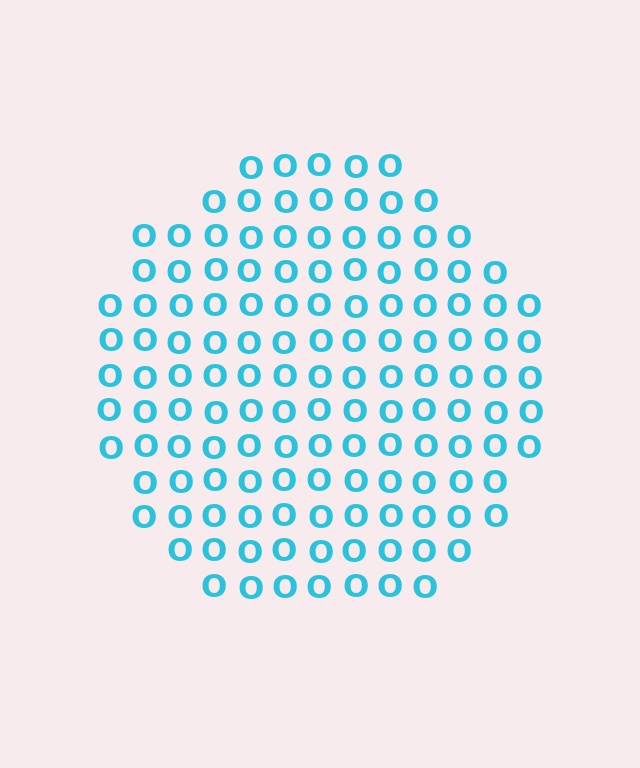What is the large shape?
The large shape is a circle.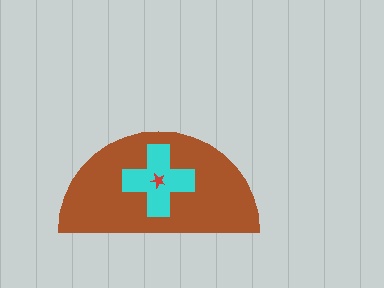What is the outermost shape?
The brown semicircle.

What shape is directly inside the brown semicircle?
The cyan cross.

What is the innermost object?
The red star.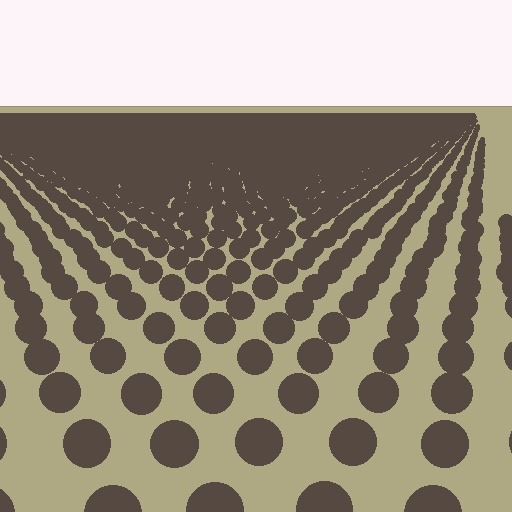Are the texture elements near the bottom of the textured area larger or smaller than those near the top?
Larger. Near the bottom, elements are closer to the viewer and appear at a bigger on-screen size.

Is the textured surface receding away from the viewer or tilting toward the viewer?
The surface is receding away from the viewer. Texture elements get smaller and denser toward the top.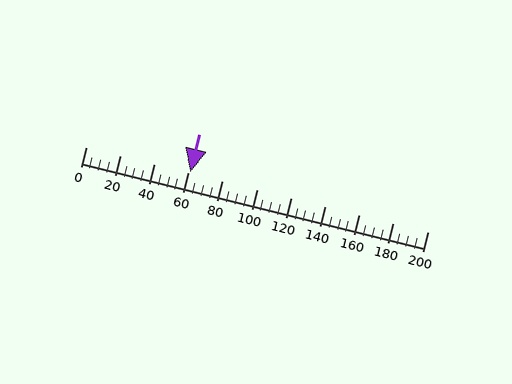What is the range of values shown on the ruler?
The ruler shows values from 0 to 200.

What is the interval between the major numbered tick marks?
The major tick marks are spaced 20 units apart.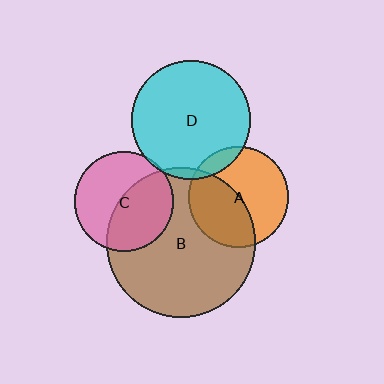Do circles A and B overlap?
Yes.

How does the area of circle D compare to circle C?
Approximately 1.4 times.